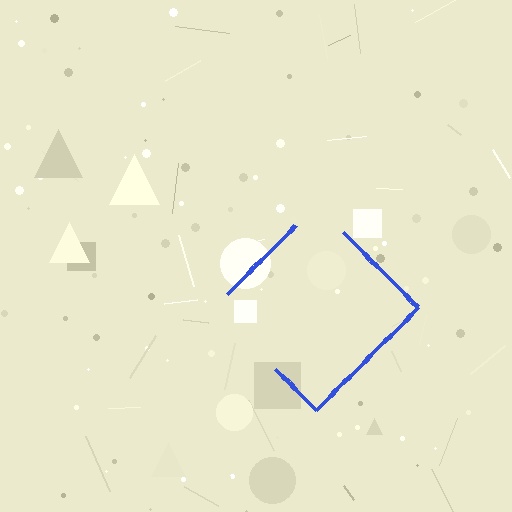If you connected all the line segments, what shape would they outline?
They would outline a diamond.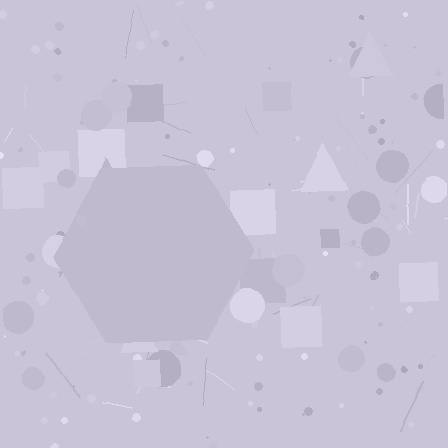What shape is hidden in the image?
A hexagon is hidden in the image.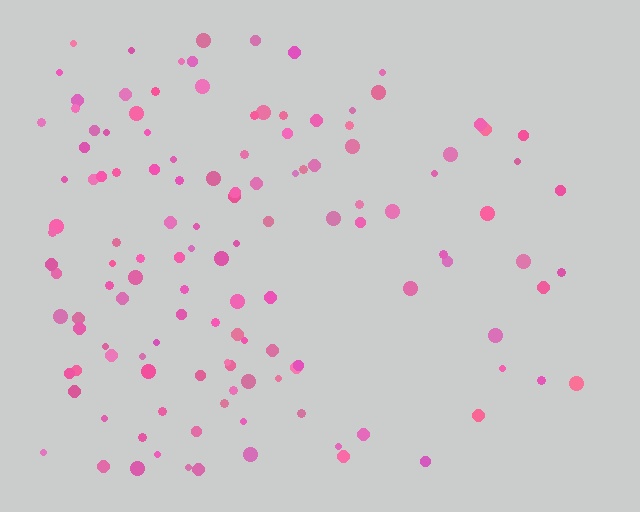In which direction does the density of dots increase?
From right to left, with the left side densest.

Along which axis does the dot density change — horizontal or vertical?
Horizontal.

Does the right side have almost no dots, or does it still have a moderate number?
Still a moderate number, just noticeably fewer than the left.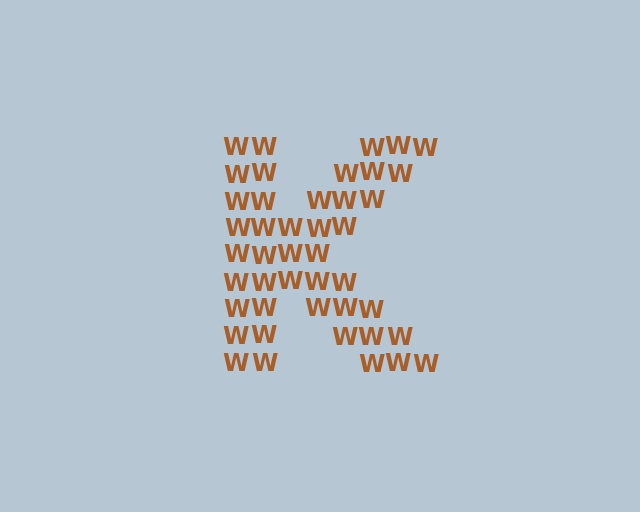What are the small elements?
The small elements are letter W's.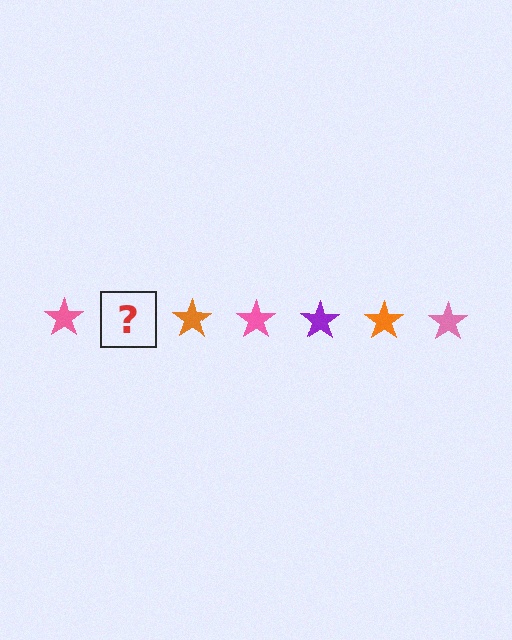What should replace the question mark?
The question mark should be replaced with a purple star.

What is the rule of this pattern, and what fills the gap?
The rule is that the pattern cycles through pink, purple, orange stars. The gap should be filled with a purple star.